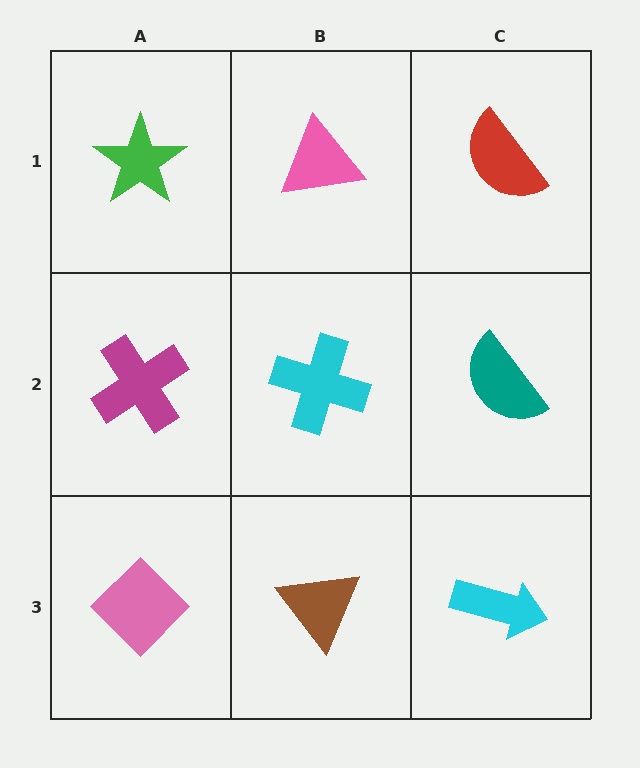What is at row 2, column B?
A cyan cross.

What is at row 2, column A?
A magenta cross.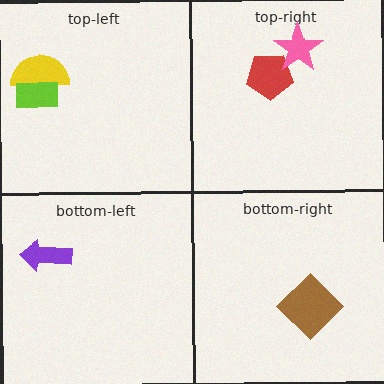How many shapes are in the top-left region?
2.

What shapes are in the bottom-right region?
The brown diamond.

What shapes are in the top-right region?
The red pentagon, the pink star.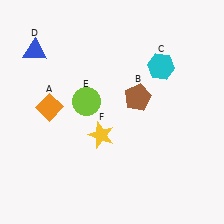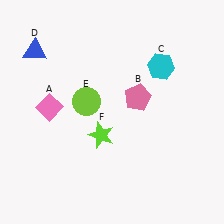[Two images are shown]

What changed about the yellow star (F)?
In Image 1, F is yellow. In Image 2, it changed to lime.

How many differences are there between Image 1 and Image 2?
There are 3 differences between the two images.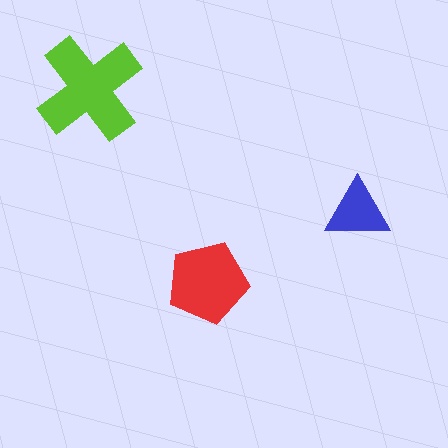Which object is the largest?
The lime cross.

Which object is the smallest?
The blue triangle.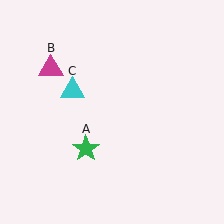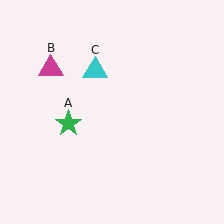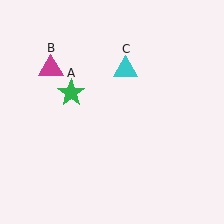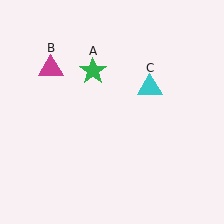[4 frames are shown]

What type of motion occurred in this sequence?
The green star (object A), cyan triangle (object C) rotated clockwise around the center of the scene.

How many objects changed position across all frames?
2 objects changed position: green star (object A), cyan triangle (object C).